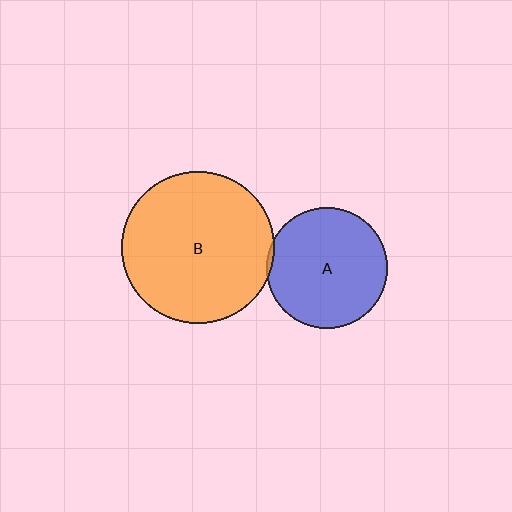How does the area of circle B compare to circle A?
Approximately 1.6 times.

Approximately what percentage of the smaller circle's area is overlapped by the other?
Approximately 5%.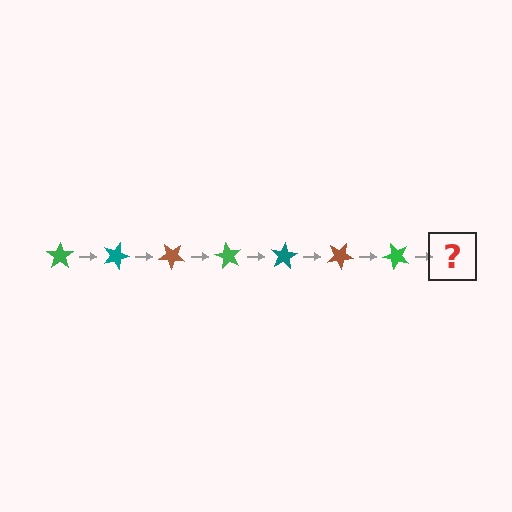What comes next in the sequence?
The next element should be a teal star, rotated 140 degrees from the start.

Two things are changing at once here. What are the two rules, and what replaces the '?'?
The two rules are that it rotates 20 degrees each step and the color cycles through green, teal, and brown. The '?' should be a teal star, rotated 140 degrees from the start.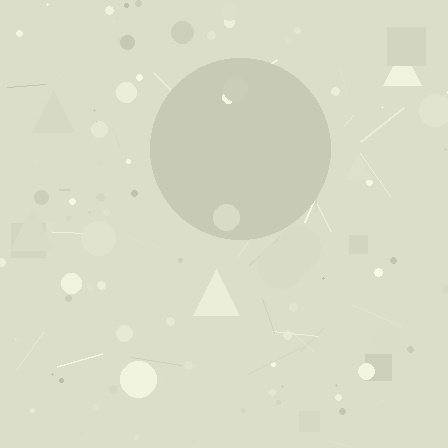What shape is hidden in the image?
A circle is hidden in the image.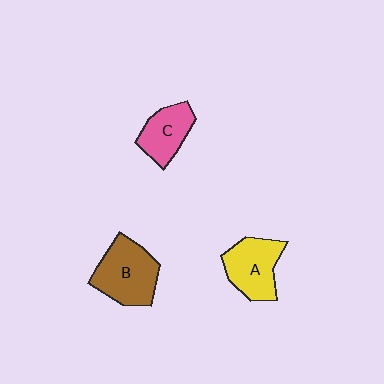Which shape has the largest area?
Shape B (brown).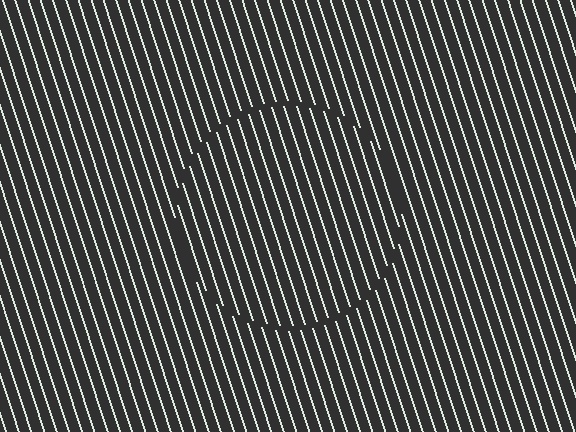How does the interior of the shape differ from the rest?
The interior of the shape contains the same grating, shifted by half a period — the contour is defined by the phase discontinuity where line-ends from the inner and outer gratings abut.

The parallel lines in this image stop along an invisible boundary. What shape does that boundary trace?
An illusory circle. The interior of the shape contains the same grating, shifted by half a period — the contour is defined by the phase discontinuity where line-ends from the inner and outer gratings abut.